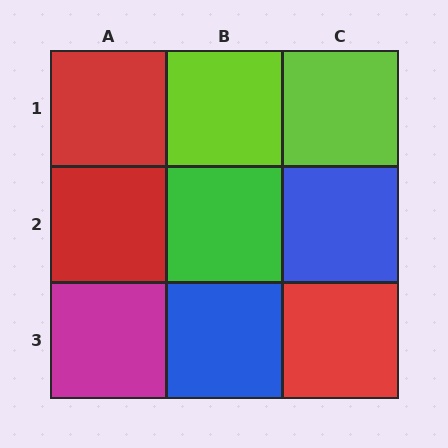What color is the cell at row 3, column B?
Blue.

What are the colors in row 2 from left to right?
Red, green, blue.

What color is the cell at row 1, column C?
Lime.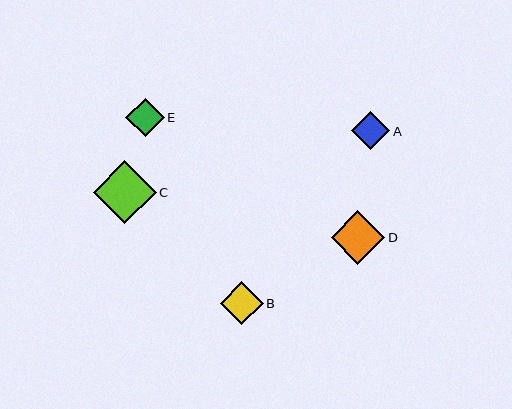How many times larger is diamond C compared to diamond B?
Diamond C is approximately 1.5 times the size of diamond B.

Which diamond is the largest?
Diamond C is the largest with a size of approximately 63 pixels.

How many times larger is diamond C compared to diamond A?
Diamond C is approximately 1.7 times the size of diamond A.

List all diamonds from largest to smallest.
From largest to smallest: C, D, B, E, A.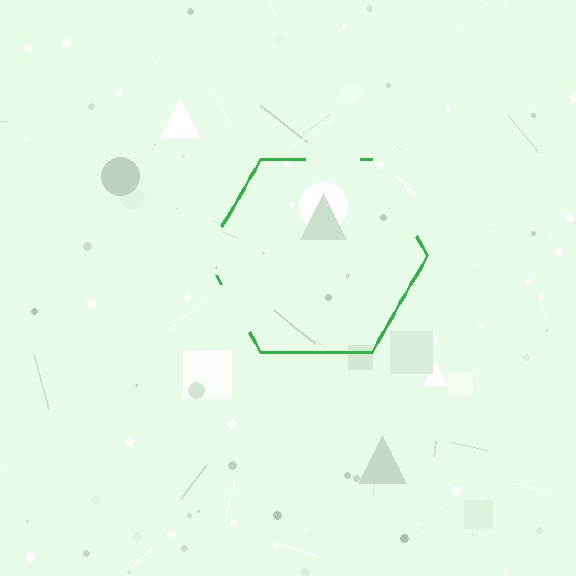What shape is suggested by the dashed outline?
The dashed outline suggests a hexagon.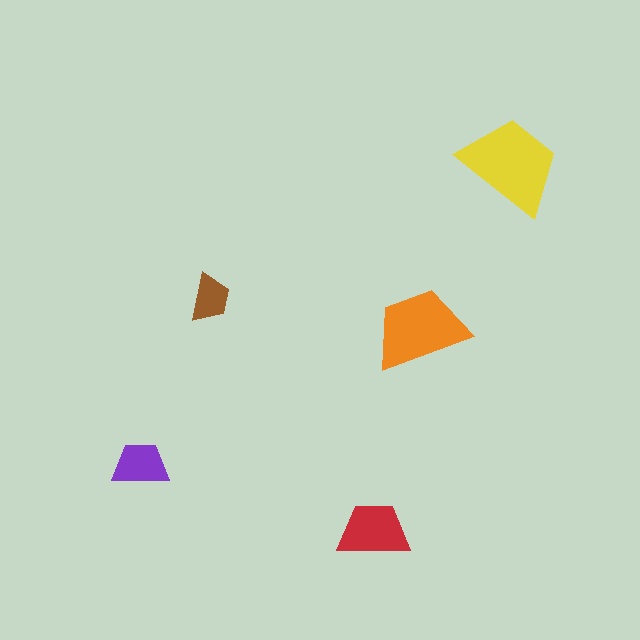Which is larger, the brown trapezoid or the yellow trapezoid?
The yellow one.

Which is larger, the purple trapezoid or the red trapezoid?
The red one.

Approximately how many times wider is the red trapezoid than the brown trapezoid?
About 1.5 times wider.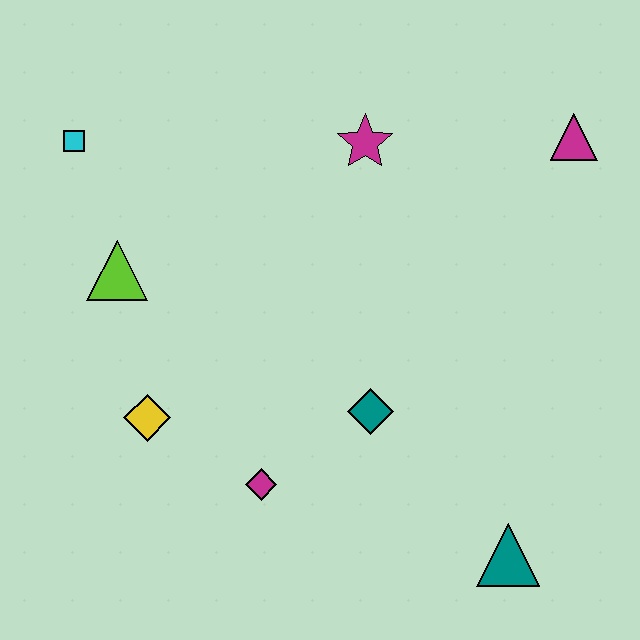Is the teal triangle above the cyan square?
No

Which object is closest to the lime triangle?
The cyan square is closest to the lime triangle.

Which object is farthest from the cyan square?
The teal triangle is farthest from the cyan square.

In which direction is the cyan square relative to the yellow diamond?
The cyan square is above the yellow diamond.